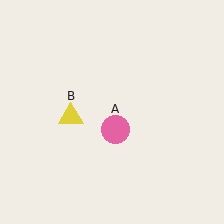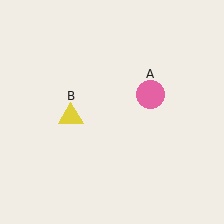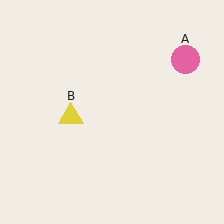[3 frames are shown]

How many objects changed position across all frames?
1 object changed position: pink circle (object A).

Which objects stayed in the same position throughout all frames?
Yellow triangle (object B) remained stationary.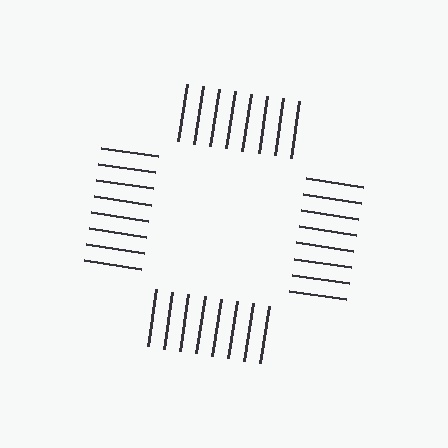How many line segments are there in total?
32 — 8 along each of the 4 edges.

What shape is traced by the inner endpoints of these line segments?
An illusory square — the line segments terminate on its edges but no continuous stroke is drawn.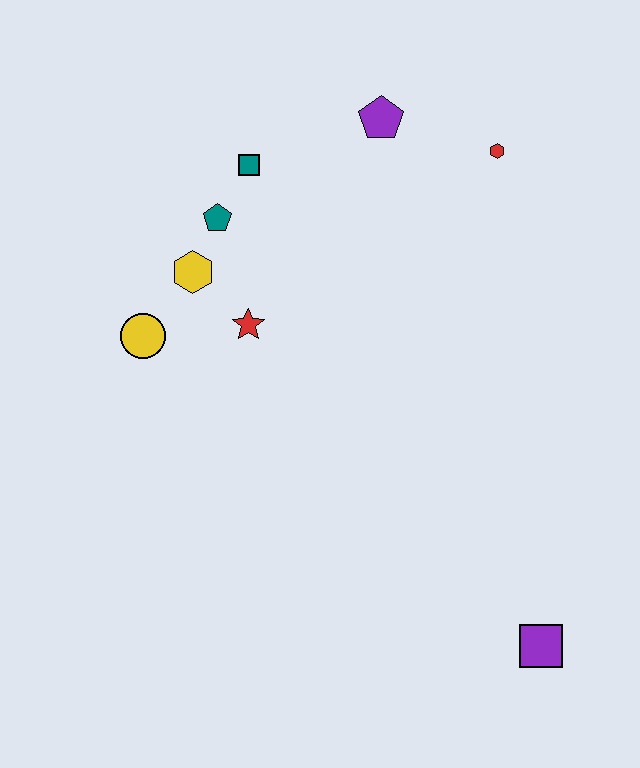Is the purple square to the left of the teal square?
No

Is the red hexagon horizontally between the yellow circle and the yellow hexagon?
No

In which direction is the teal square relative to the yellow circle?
The teal square is above the yellow circle.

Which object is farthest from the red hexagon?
The purple square is farthest from the red hexagon.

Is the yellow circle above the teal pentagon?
No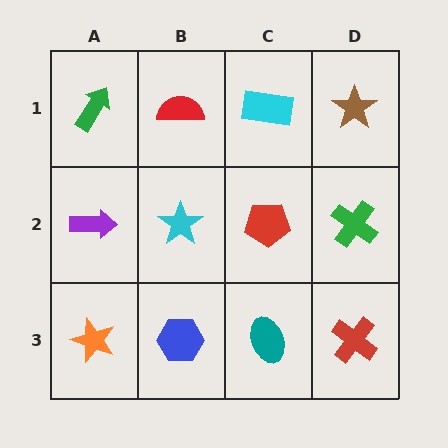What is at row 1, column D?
A brown star.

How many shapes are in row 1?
4 shapes.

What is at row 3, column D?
A red cross.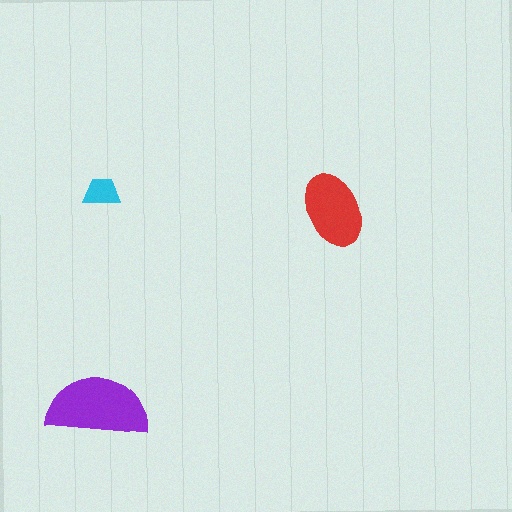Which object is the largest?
The purple semicircle.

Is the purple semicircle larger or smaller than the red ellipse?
Larger.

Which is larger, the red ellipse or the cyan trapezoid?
The red ellipse.